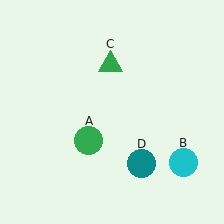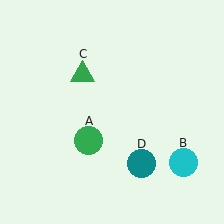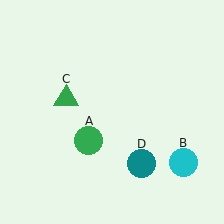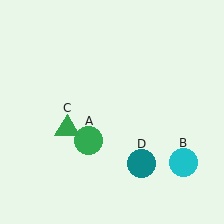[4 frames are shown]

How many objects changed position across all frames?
1 object changed position: green triangle (object C).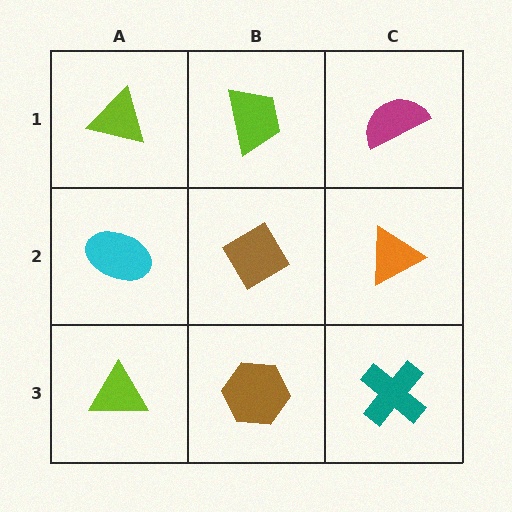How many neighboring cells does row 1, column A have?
2.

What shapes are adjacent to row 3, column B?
A brown diamond (row 2, column B), a lime triangle (row 3, column A), a teal cross (row 3, column C).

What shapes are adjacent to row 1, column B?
A brown diamond (row 2, column B), a lime triangle (row 1, column A), a magenta semicircle (row 1, column C).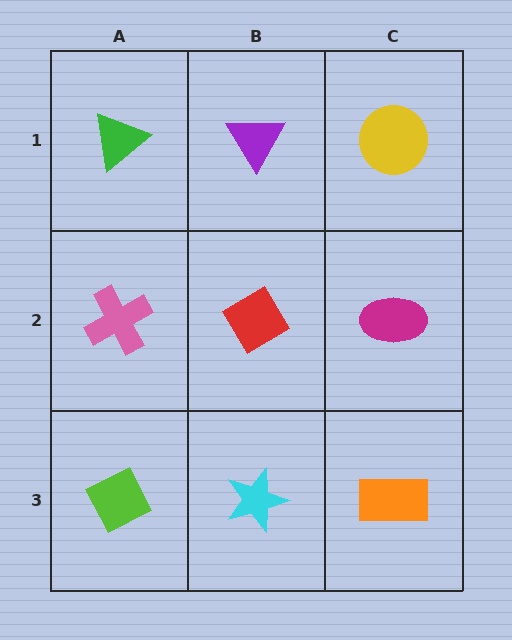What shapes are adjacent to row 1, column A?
A pink cross (row 2, column A), a purple triangle (row 1, column B).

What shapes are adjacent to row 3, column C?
A magenta ellipse (row 2, column C), a cyan star (row 3, column B).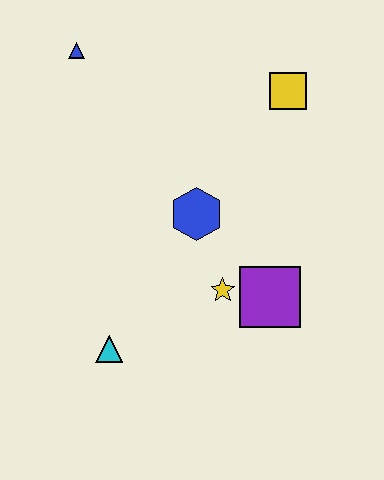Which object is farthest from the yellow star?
The blue triangle is farthest from the yellow star.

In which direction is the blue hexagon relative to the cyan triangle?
The blue hexagon is above the cyan triangle.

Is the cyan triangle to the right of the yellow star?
No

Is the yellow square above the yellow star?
Yes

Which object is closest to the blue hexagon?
The yellow star is closest to the blue hexagon.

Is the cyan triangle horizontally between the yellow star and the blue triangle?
Yes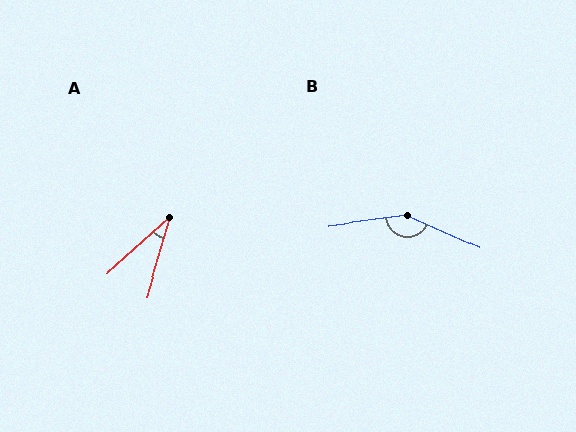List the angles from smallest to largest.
A (32°), B (148°).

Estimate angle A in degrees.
Approximately 32 degrees.